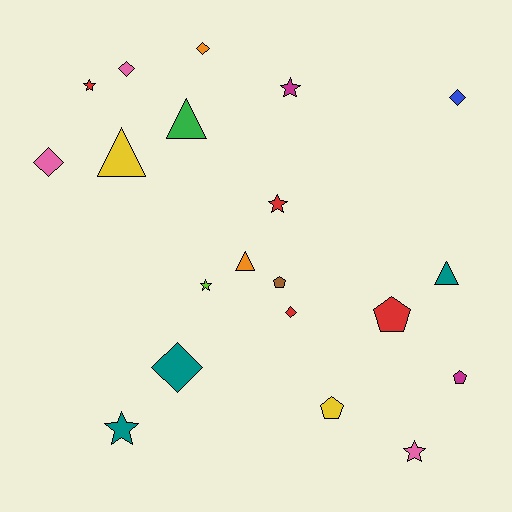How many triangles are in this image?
There are 4 triangles.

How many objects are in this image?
There are 20 objects.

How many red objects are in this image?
There are 4 red objects.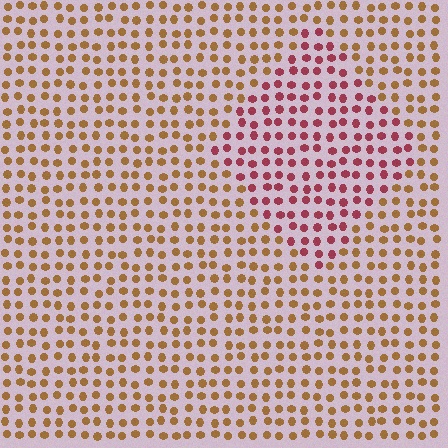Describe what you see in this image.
The image is filled with small brown elements in a uniform arrangement. A diamond-shaped region is visible where the elements are tinted to a slightly different hue, forming a subtle color boundary.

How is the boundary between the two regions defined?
The boundary is defined purely by a slight shift in hue (about 47 degrees). Spacing, size, and orientation are identical on both sides.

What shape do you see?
I see a diamond.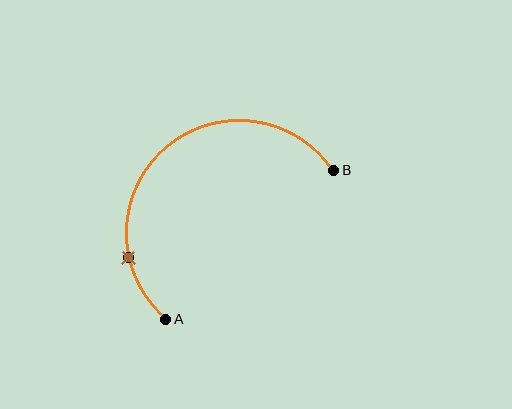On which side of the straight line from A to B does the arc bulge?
The arc bulges above and to the left of the straight line connecting A and B.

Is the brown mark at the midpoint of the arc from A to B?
No. The brown mark lies on the arc but is closer to endpoint A. The arc midpoint would be at the point on the curve equidistant along the arc from both A and B.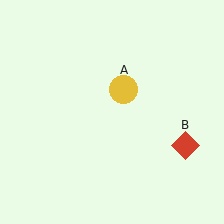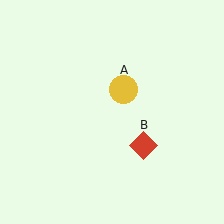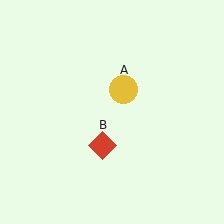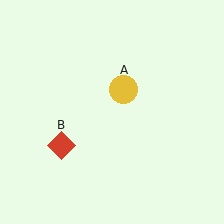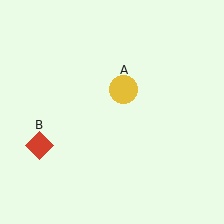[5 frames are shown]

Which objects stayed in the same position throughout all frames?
Yellow circle (object A) remained stationary.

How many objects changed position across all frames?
1 object changed position: red diamond (object B).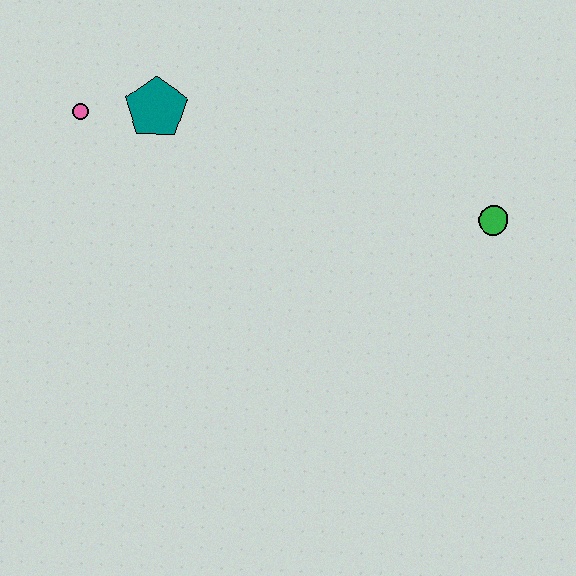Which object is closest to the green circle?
The teal pentagon is closest to the green circle.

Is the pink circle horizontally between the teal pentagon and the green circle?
No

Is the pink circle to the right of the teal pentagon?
No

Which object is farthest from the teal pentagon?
The green circle is farthest from the teal pentagon.